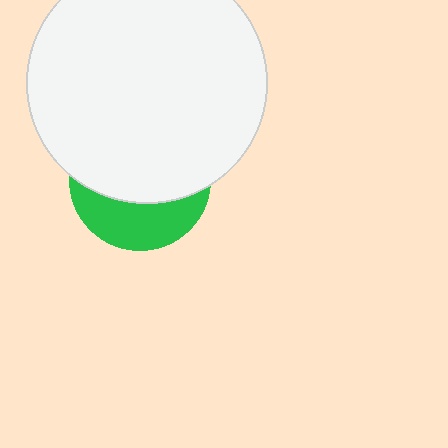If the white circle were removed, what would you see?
You would see the complete green circle.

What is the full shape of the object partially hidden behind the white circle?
The partially hidden object is a green circle.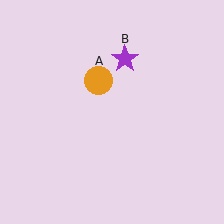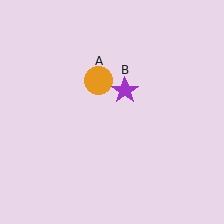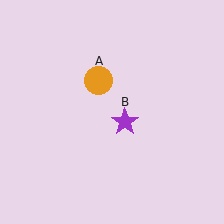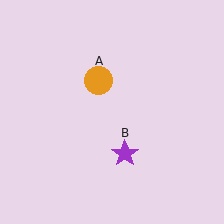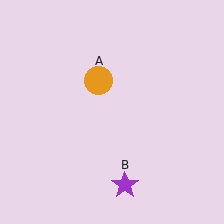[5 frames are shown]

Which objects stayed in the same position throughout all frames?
Orange circle (object A) remained stationary.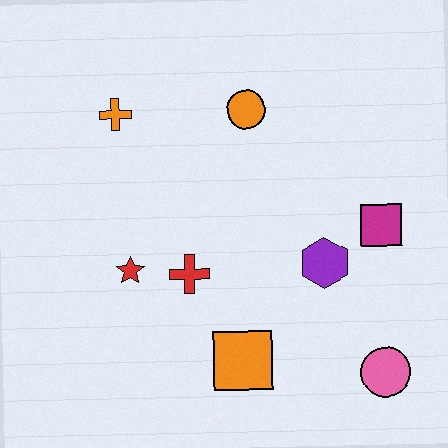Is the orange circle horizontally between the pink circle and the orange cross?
Yes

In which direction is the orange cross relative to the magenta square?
The orange cross is to the left of the magenta square.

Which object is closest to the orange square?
The red cross is closest to the orange square.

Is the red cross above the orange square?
Yes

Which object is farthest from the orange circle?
The pink circle is farthest from the orange circle.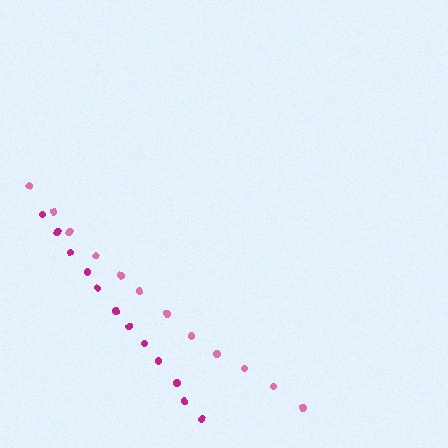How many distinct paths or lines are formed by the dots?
There are 2 distinct paths.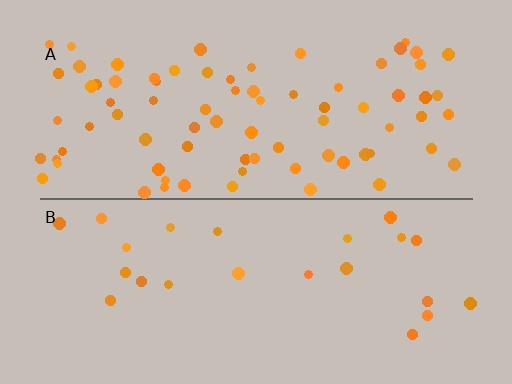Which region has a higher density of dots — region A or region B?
A (the top).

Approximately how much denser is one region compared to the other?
Approximately 3.3× — region A over region B.